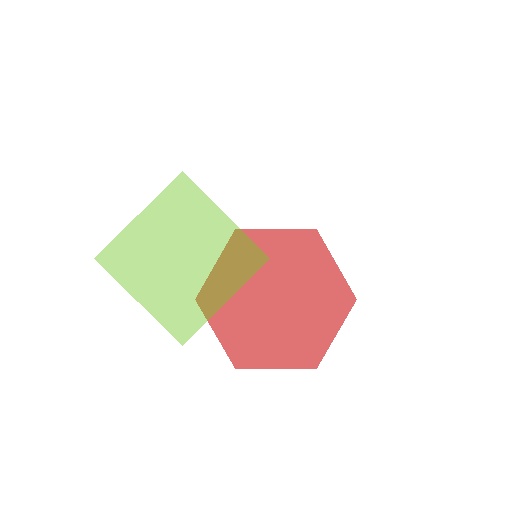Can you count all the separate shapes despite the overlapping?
Yes, there are 2 separate shapes.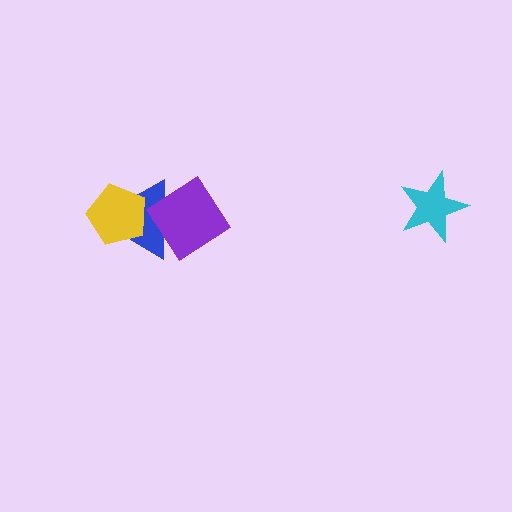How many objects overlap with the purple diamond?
1 object overlaps with the purple diamond.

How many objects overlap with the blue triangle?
2 objects overlap with the blue triangle.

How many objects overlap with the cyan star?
0 objects overlap with the cyan star.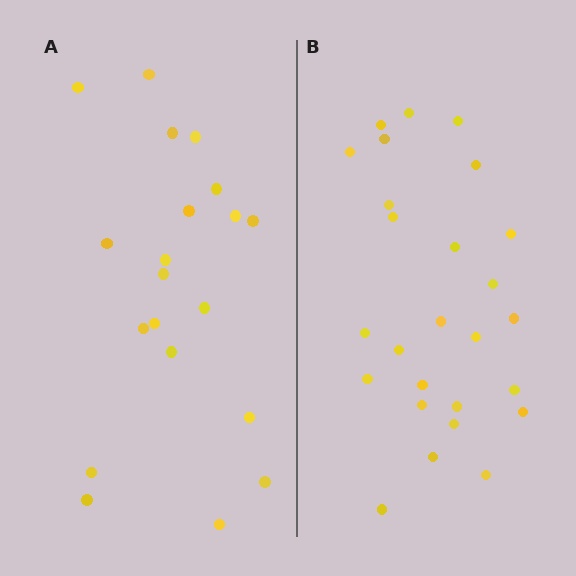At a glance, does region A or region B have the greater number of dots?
Region B (the right region) has more dots.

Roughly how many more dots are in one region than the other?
Region B has about 6 more dots than region A.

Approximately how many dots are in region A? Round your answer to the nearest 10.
About 20 dots.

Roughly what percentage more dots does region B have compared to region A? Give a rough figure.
About 30% more.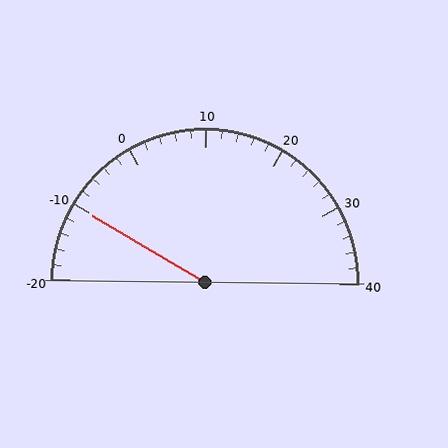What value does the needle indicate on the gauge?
The needle indicates approximately -10.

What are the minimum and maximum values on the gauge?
The gauge ranges from -20 to 40.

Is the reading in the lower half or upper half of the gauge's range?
The reading is in the lower half of the range (-20 to 40).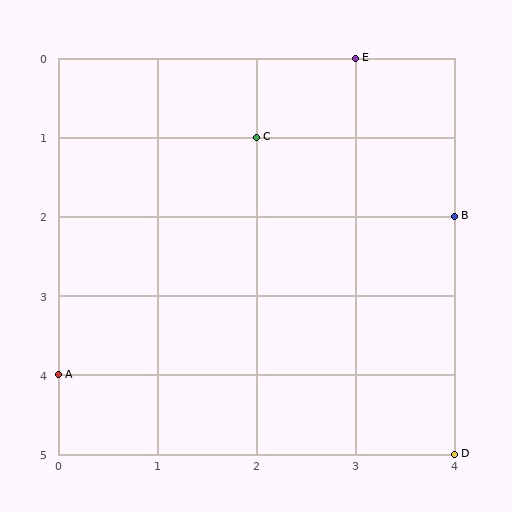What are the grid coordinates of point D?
Point D is at grid coordinates (4, 5).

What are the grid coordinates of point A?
Point A is at grid coordinates (0, 4).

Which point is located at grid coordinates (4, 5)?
Point D is at (4, 5).